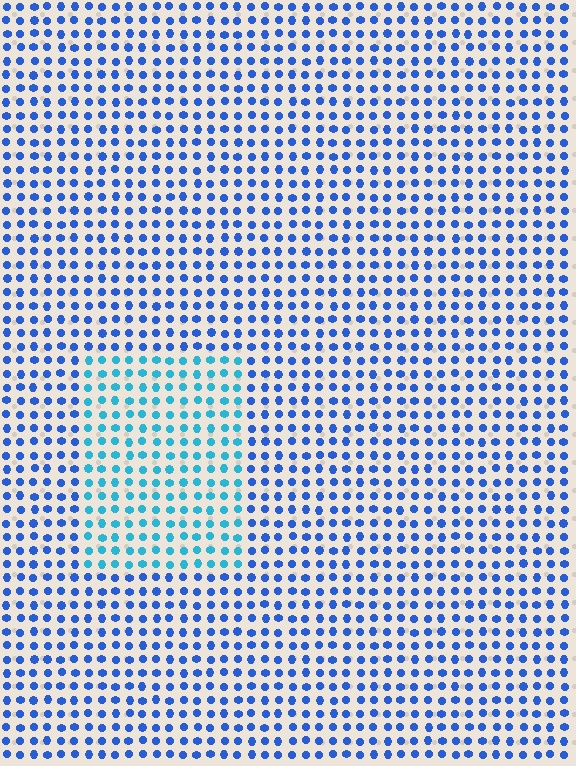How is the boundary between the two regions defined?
The boundary is defined purely by a slight shift in hue (about 32 degrees). Spacing, size, and orientation are identical on both sides.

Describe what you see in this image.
The image is filled with small blue elements in a uniform arrangement. A rectangle-shaped region is visible where the elements are tinted to a slightly different hue, forming a subtle color boundary.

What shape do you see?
I see a rectangle.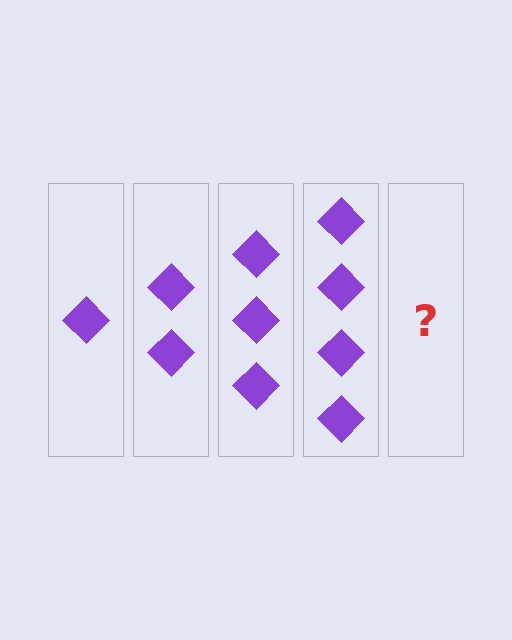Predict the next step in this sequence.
The next step is 5 diamonds.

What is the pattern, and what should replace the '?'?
The pattern is that each step adds one more diamond. The '?' should be 5 diamonds.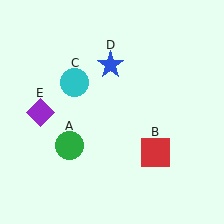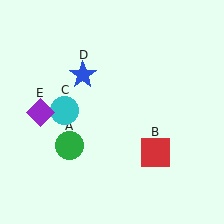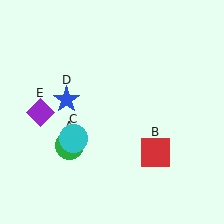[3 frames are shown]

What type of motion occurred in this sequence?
The cyan circle (object C), blue star (object D) rotated counterclockwise around the center of the scene.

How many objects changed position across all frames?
2 objects changed position: cyan circle (object C), blue star (object D).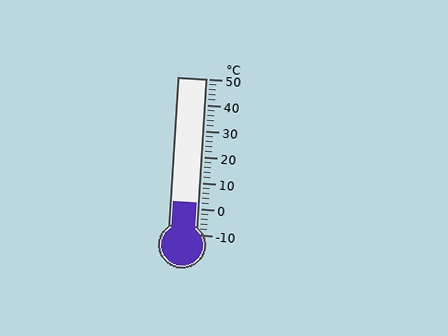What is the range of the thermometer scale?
The thermometer scale ranges from -10°C to 50°C.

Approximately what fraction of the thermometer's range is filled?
The thermometer is filled to approximately 20% of its range.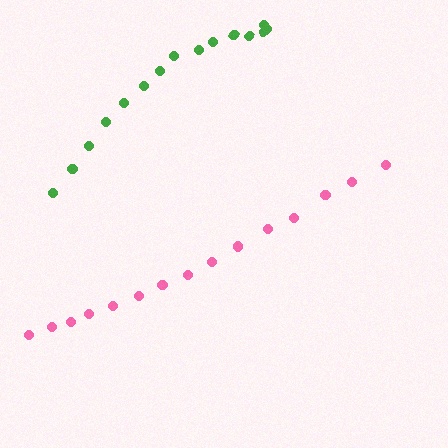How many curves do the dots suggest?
There are 2 distinct paths.